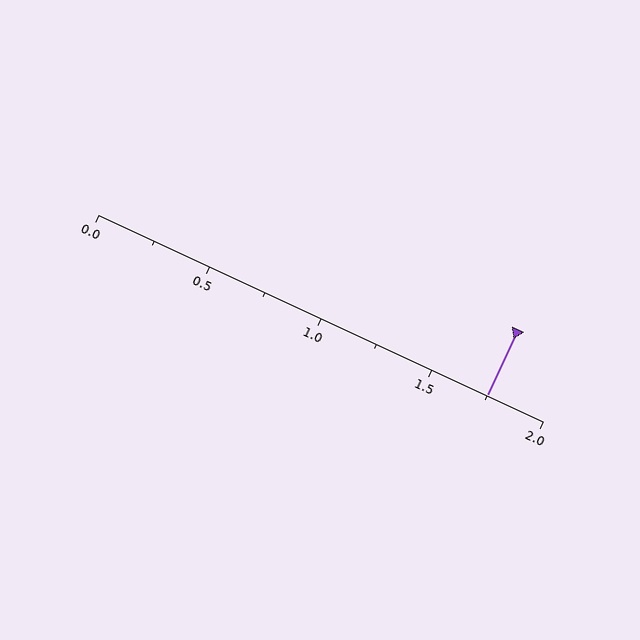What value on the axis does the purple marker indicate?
The marker indicates approximately 1.75.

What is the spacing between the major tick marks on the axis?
The major ticks are spaced 0.5 apart.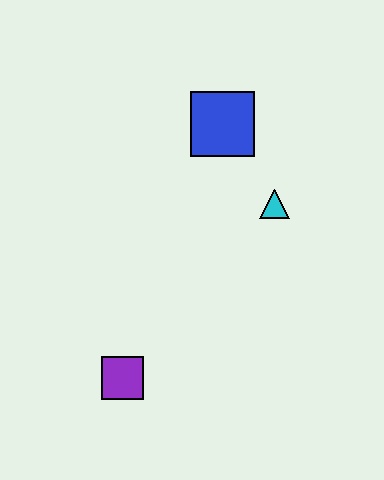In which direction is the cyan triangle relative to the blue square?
The cyan triangle is below the blue square.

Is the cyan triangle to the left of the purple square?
No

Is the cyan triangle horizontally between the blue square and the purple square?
No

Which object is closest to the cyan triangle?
The blue square is closest to the cyan triangle.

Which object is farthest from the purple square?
The blue square is farthest from the purple square.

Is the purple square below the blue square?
Yes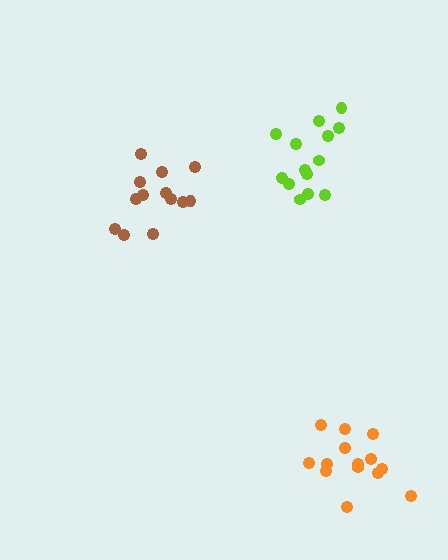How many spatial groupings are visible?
There are 3 spatial groupings.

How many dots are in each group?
Group 1: 14 dots, Group 2: 13 dots, Group 3: 14 dots (41 total).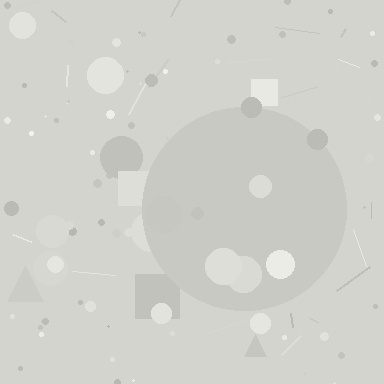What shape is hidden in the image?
A circle is hidden in the image.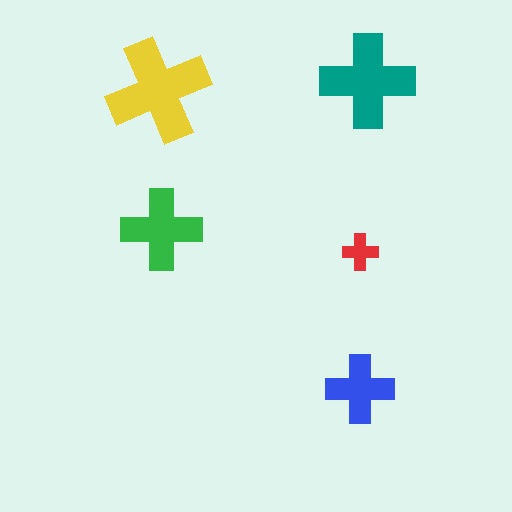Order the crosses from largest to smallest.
the yellow one, the teal one, the green one, the blue one, the red one.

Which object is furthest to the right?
The teal cross is rightmost.